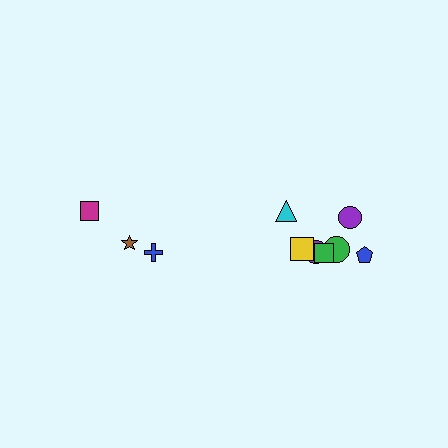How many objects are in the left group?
There are 3 objects.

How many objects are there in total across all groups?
There are 10 objects.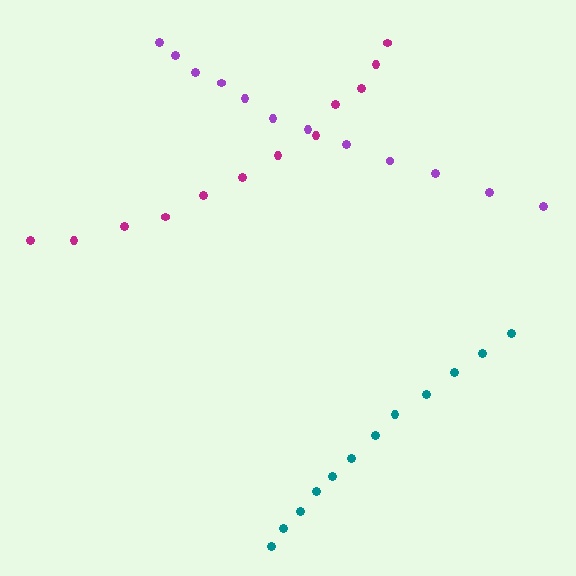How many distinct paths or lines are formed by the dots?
There are 3 distinct paths.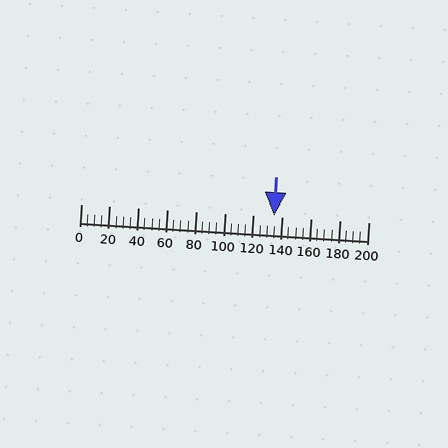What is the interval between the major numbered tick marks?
The major tick marks are spaced 20 units apart.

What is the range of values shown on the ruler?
The ruler shows values from 0 to 200.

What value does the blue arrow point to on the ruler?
The blue arrow points to approximately 134.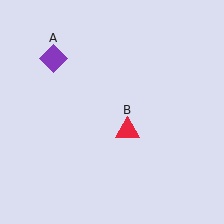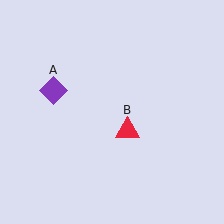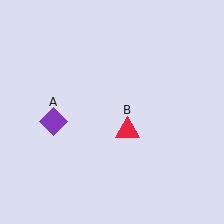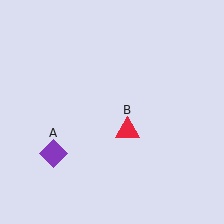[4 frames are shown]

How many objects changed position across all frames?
1 object changed position: purple diamond (object A).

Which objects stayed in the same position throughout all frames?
Red triangle (object B) remained stationary.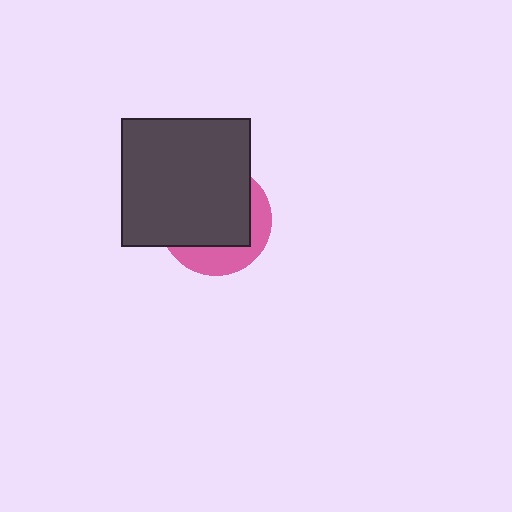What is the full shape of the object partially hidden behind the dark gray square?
The partially hidden object is a pink circle.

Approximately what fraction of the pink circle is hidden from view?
Roughly 69% of the pink circle is hidden behind the dark gray square.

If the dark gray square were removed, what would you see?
You would see the complete pink circle.